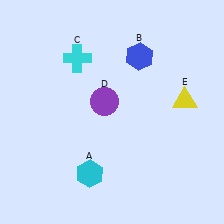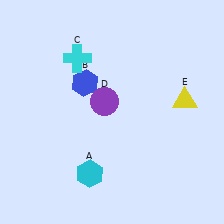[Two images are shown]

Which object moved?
The blue hexagon (B) moved left.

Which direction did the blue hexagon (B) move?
The blue hexagon (B) moved left.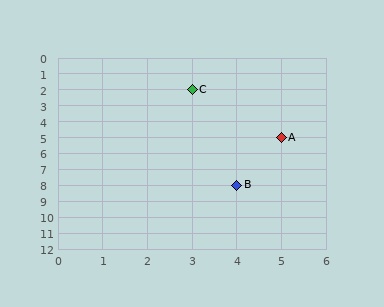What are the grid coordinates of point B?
Point B is at grid coordinates (4, 8).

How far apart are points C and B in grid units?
Points C and B are 1 column and 6 rows apart (about 6.1 grid units diagonally).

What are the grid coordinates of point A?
Point A is at grid coordinates (5, 5).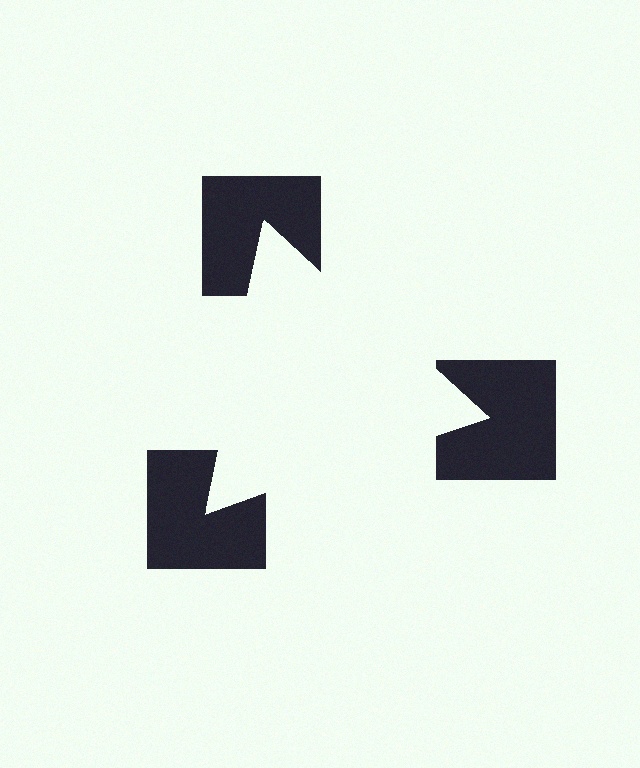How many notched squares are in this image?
There are 3 — one at each vertex of the illusory triangle.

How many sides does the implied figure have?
3 sides.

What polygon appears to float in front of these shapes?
An illusory triangle — its edges are inferred from the aligned wedge cuts in the notched squares, not physically drawn.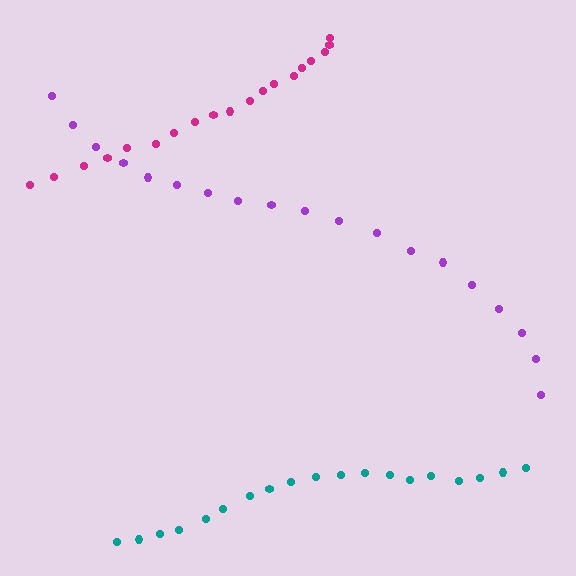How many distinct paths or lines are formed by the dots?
There are 3 distinct paths.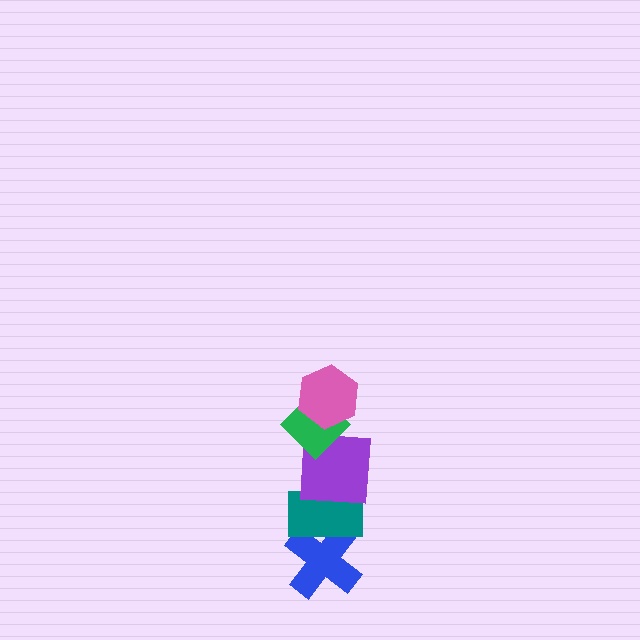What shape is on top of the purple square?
The green diamond is on top of the purple square.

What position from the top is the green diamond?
The green diamond is 2nd from the top.